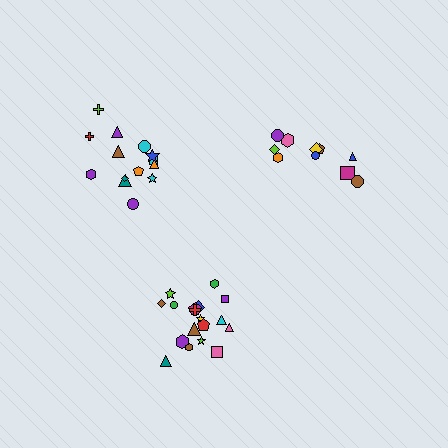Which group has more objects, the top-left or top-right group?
The top-left group.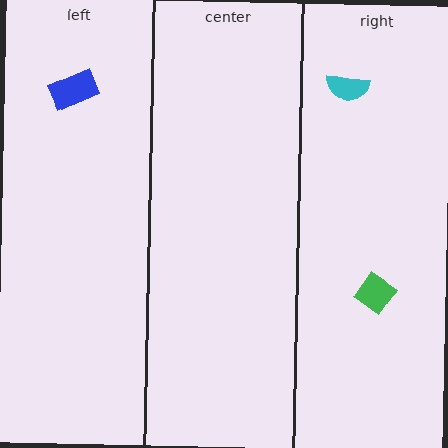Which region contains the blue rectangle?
The left region.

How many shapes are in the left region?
1.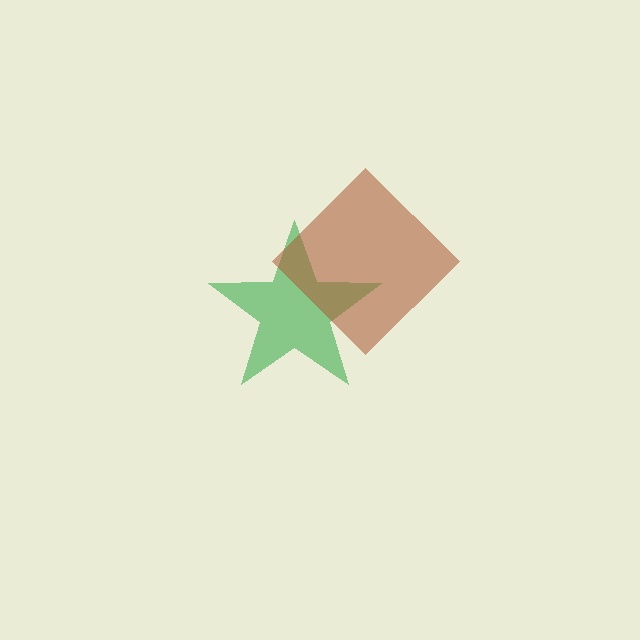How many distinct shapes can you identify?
There are 2 distinct shapes: a green star, a brown diamond.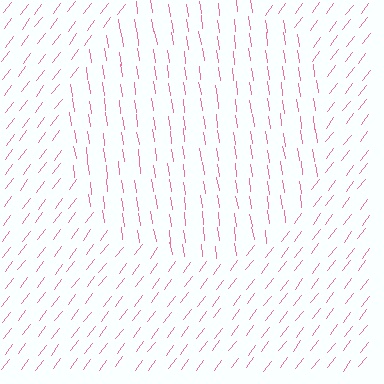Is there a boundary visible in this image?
Yes, there is a texture boundary formed by a change in line orientation.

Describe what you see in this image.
The image is filled with small pink line segments. A circle region in the image has lines oriented differently from the surrounding lines, creating a visible texture boundary.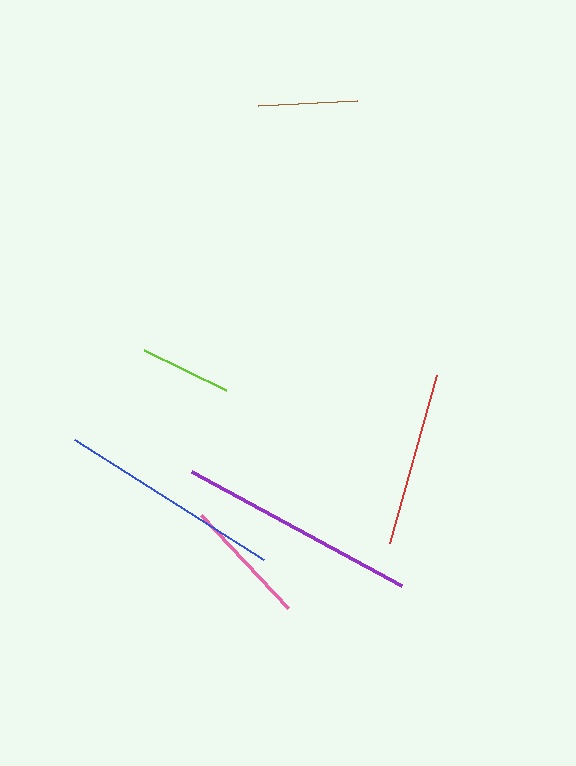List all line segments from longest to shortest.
From longest to shortest: purple, blue, red, pink, brown, lime.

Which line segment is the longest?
The purple line is the longest at approximately 239 pixels.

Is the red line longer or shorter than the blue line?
The blue line is longer than the red line.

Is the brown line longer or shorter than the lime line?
The brown line is longer than the lime line.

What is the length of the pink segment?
The pink segment is approximately 128 pixels long.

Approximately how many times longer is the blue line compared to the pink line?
The blue line is approximately 1.8 times the length of the pink line.